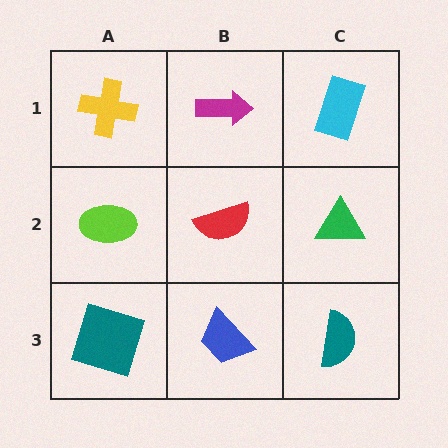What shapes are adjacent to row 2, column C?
A cyan rectangle (row 1, column C), a teal semicircle (row 3, column C), a red semicircle (row 2, column B).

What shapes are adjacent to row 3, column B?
A red semicircle (row 2, column B), a teal square (row 3, column A), a teal semicircle (row 3, column C).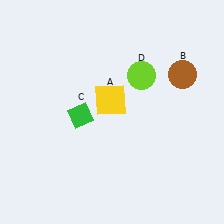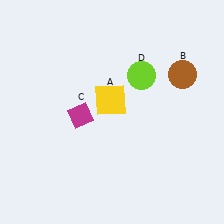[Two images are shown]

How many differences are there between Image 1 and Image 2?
There is 1 difference between the two images.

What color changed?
The diamond (C) changed from green in Image 1 to magenta in Image 2.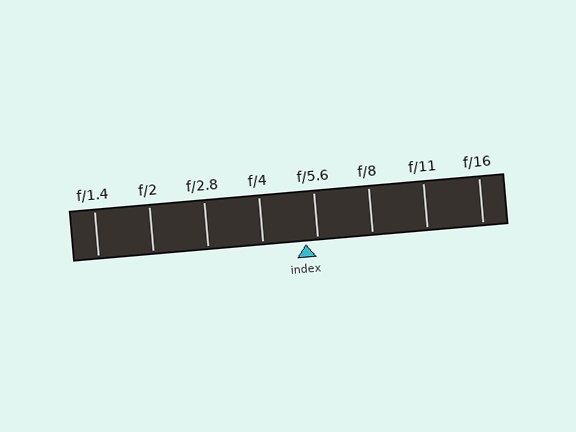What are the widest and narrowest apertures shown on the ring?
The widest aperture shown is f/1.4 and the narrowest is f/16.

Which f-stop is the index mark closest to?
The index mark is closest to f/5.6.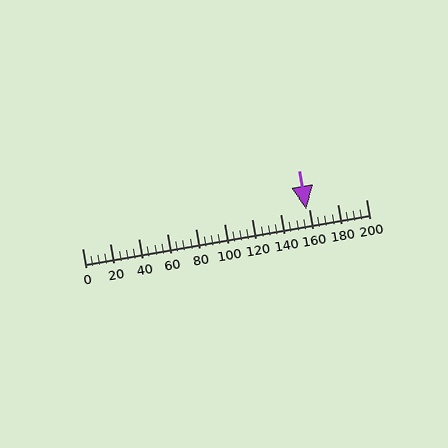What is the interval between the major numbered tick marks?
The major tick marks are spaced 20 units apart.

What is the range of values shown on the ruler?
The ruler shows values from 0 to 200.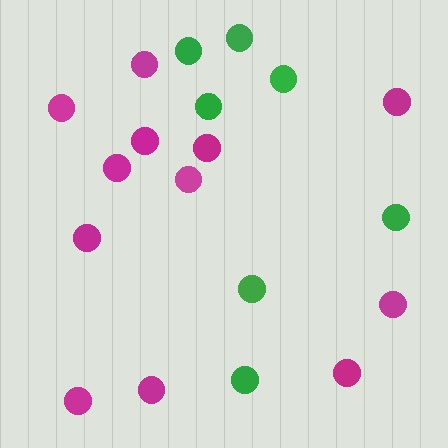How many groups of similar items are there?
There are 2 groups: one group of green circles (7) and one group of magenta circles (12).